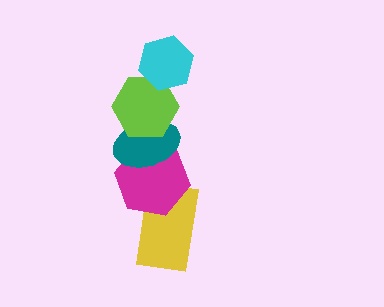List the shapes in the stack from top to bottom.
From top to bottom: the cyan hexagon, the lime hexagon, the teal ellipse, the magenta hexagon, the yellow rectangle.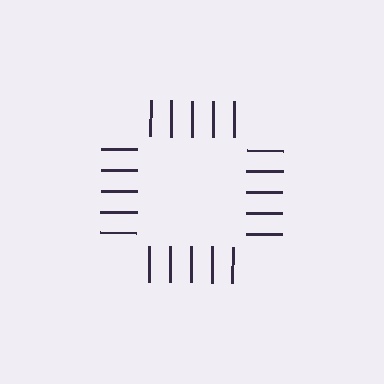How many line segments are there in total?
20 — 5 along each of the 4 edges.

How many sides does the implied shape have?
4 sides — the line-ends trace a square.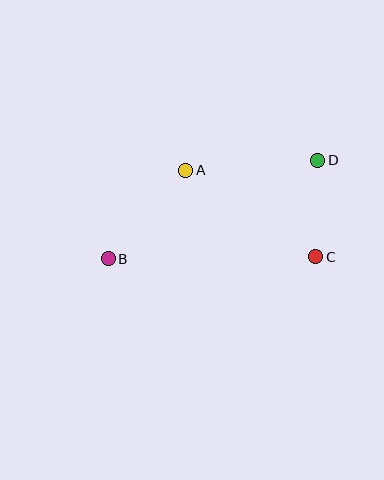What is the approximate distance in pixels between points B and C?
The distance between B and C is approximately 207 pixels.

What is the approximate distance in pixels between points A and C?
The distance between A and C is approximately 156 pixels.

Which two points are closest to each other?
Points C and D are closest to each other.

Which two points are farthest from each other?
Points B and D are farthest from each other.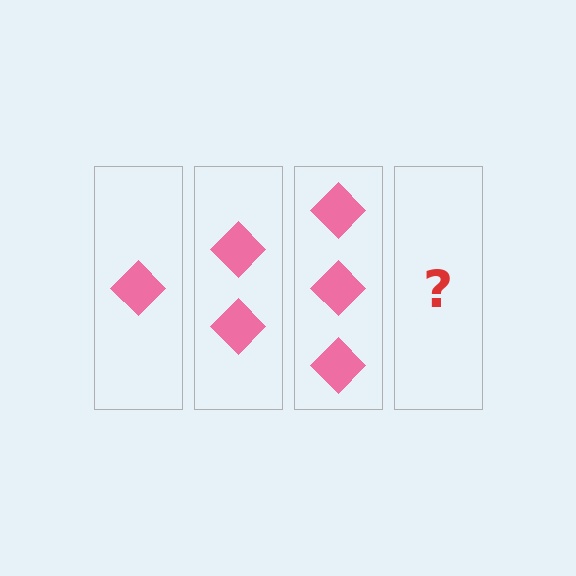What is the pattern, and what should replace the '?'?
The pattern is that each step adds one more diamond. The '?' should be 4 diamonds.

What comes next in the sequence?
The next element should be 4 diamonds.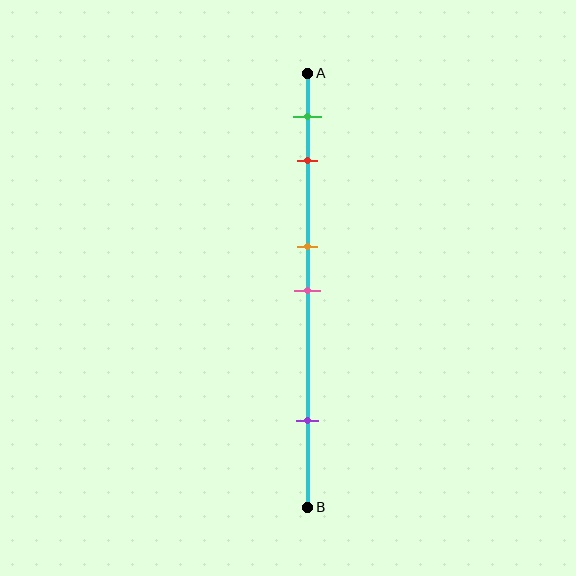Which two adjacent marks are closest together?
The orange and pink marks are the closest adjacent pair.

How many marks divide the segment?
There are 5 marks dividing the segment.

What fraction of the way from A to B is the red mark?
The red mark is approximately 20% (0.2) of the way from A to B.